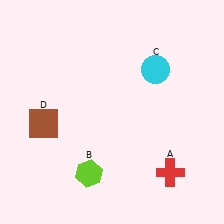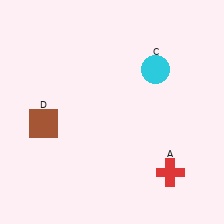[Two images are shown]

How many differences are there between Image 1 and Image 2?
There is 1 difference between the two images.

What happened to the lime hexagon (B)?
The lime hexagon (B) was removed in Image 2. It was in the bottom-left area of Image 1.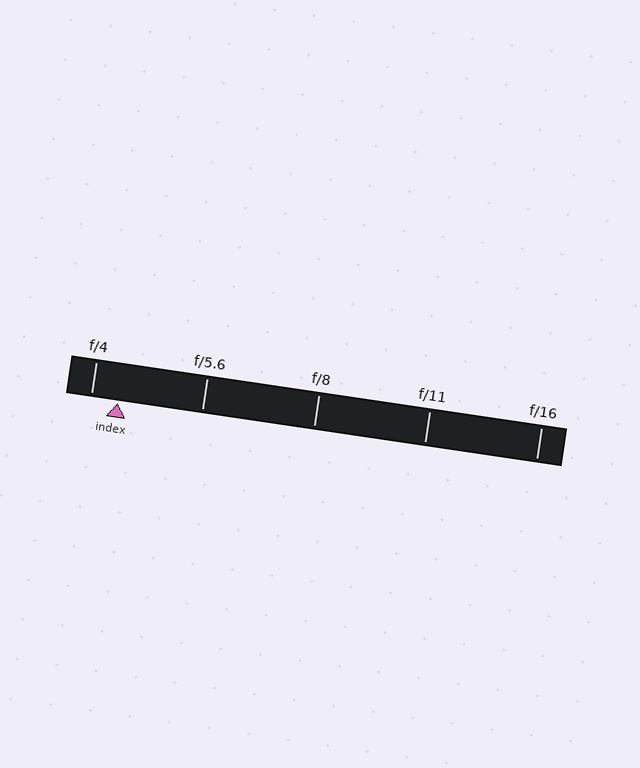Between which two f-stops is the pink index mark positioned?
The index mark is between f/4 and f/5.6.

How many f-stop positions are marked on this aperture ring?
There are 5 f-stop positions marked.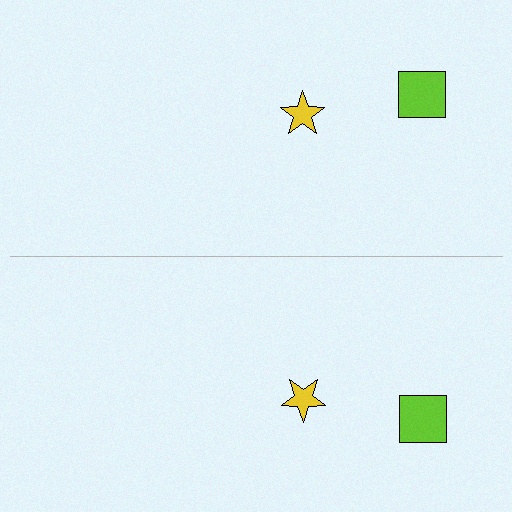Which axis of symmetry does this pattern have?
The pattern has a horizontal axis of symmetry running through the center of the image.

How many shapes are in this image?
There are 4 shapes in this image.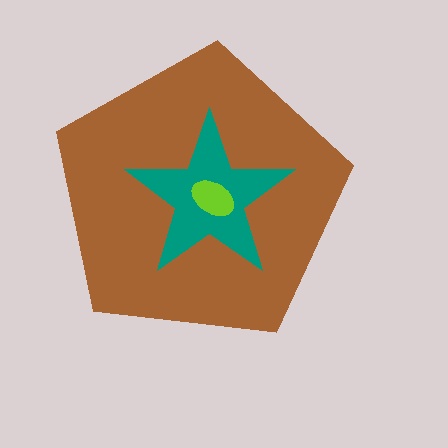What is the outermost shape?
The brown pentagon.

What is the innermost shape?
The lime ellipse.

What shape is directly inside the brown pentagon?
The teal star.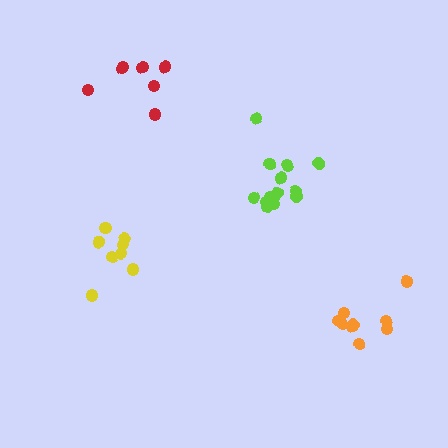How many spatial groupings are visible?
There are 4 spatial groupings.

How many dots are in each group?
Group 1: 9 dots, Group 2: 7 dots, Group 3: 13 dots, Group 4: 8 dots (37 total).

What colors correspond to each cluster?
The clusters are colored: orange, red, lime, yellow.